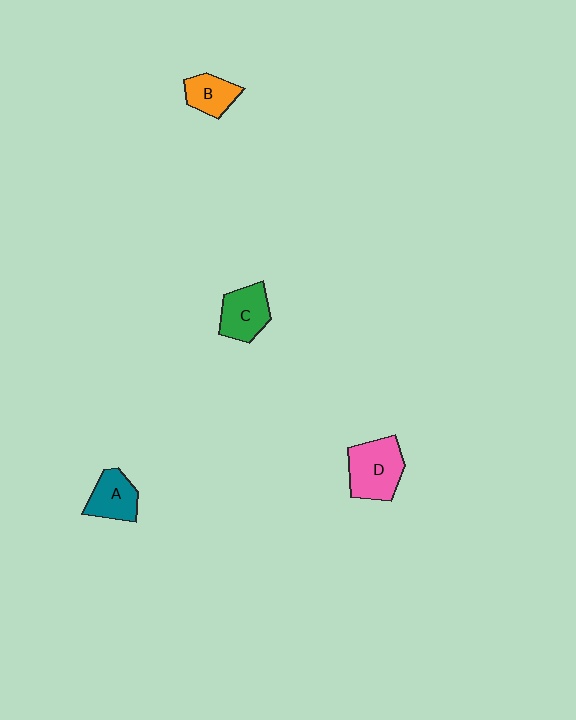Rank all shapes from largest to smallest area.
From largest to smallest: D (pink), C (green), A (teal), B (orange).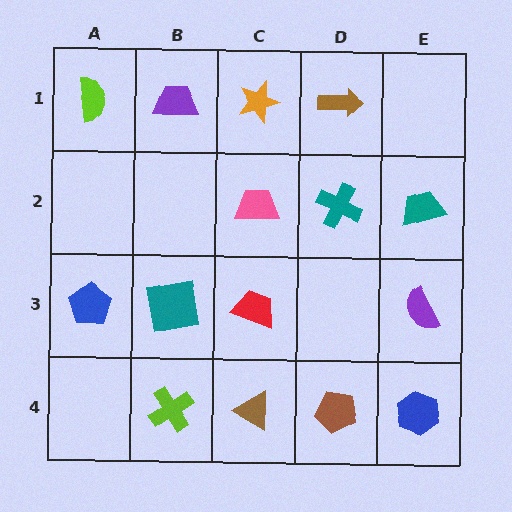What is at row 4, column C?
A brown triangle.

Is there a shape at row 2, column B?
No, that cell is empty.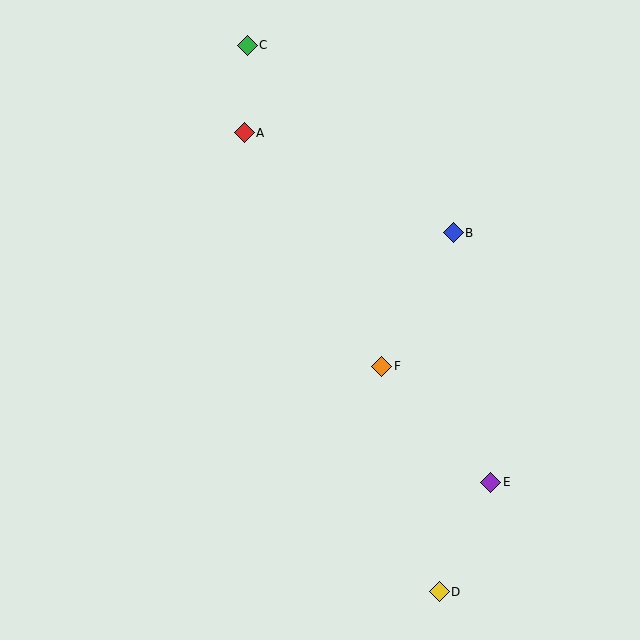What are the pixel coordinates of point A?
Point A is at (244, 133).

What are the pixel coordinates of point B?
Point B is at (453, 233).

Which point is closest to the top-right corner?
Point B is closest to the top-right corner.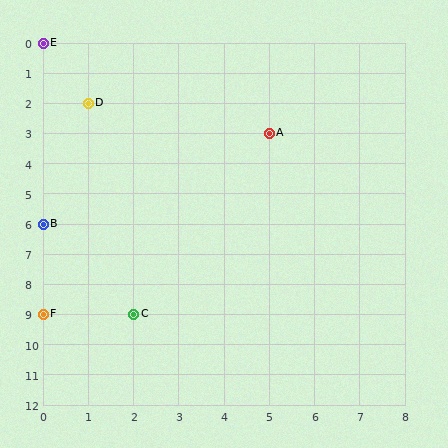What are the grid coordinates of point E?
Point E is at grid coordinates (0, 0).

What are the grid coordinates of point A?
Point A is at grid coordinates (5, 3).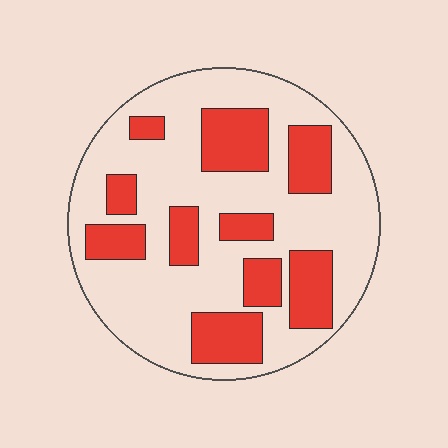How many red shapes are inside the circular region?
10.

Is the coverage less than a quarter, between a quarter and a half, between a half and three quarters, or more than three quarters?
Between a quarter and a half.